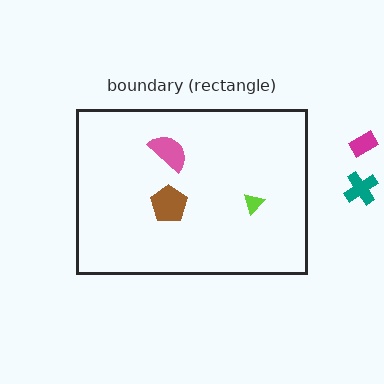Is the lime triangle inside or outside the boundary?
Inside.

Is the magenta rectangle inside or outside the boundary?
Outside.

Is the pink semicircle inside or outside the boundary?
Inside.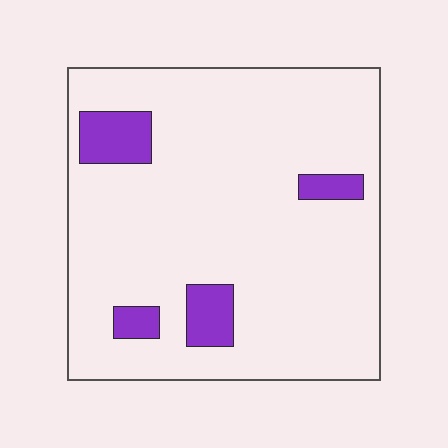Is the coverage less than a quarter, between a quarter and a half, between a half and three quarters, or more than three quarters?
Less than a quarter.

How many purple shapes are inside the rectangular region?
4.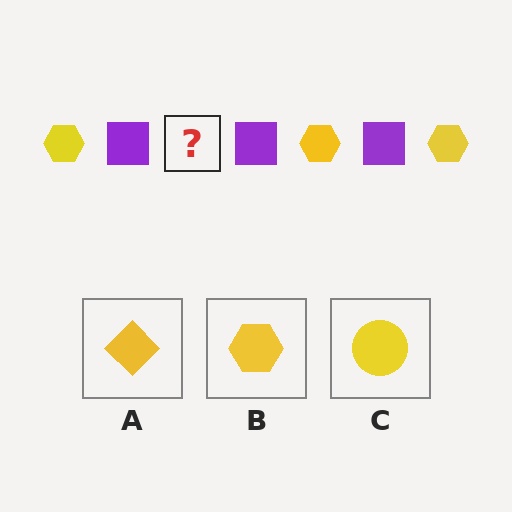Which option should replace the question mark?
Option B.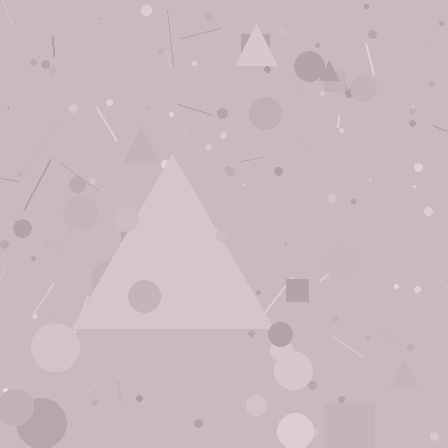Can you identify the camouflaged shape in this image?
The camouflaged shape is a triangle.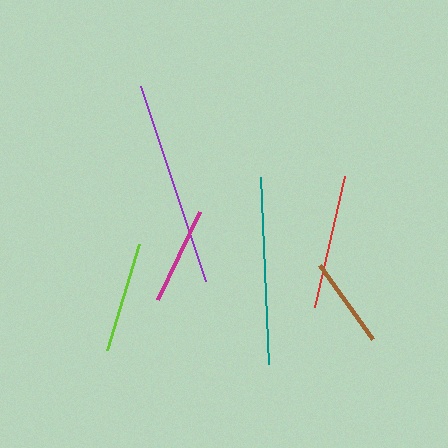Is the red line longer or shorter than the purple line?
The purple line is longer than the red line.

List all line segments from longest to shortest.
From longest to shortest: purple, teal, red, lime, magenta, brown.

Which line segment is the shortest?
The brown line is the shortest at approximately 91 pixels.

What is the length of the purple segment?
The purple segment is approximately 206 pixels long.